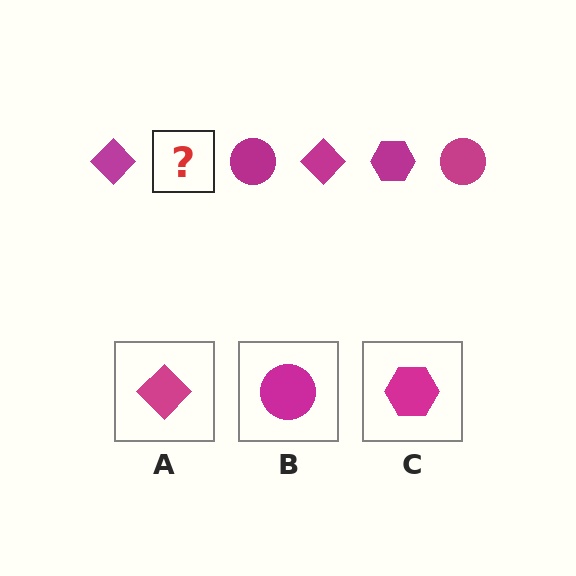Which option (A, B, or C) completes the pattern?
C.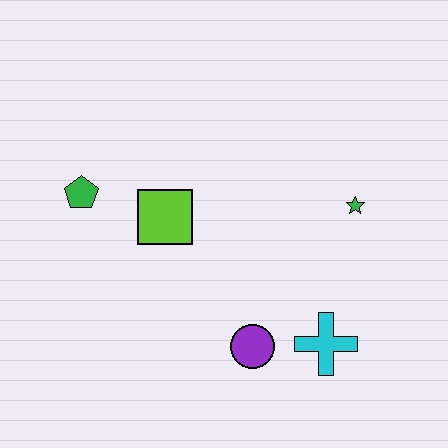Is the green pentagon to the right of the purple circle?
No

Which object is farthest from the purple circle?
The green pentagon is farthest from the purple circle.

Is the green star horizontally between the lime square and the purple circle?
No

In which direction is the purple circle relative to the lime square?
The purple circle is below the lime square.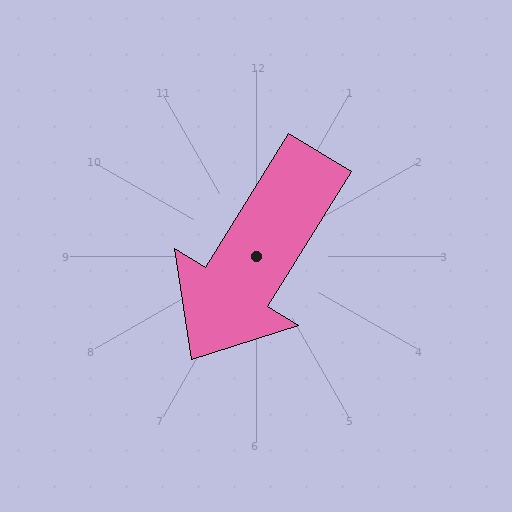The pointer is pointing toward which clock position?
Roughly 7 o'clock.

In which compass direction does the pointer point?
Southwest.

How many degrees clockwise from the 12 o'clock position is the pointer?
Approximately 212 degrees.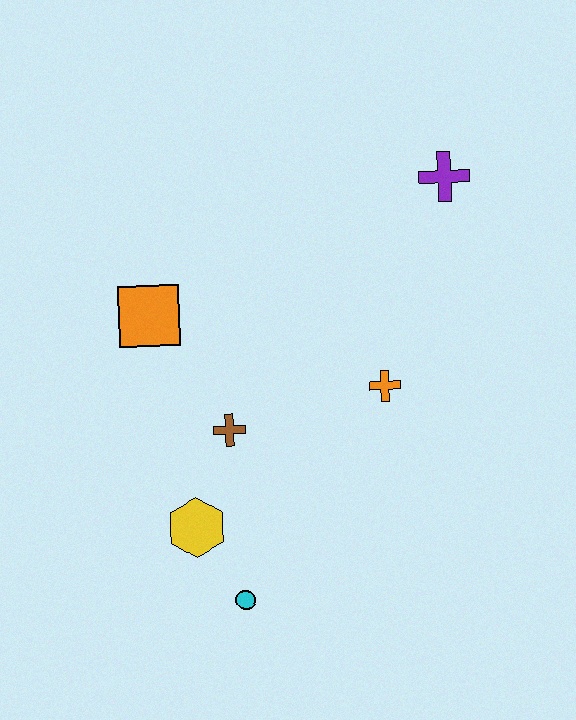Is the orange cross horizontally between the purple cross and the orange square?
Yes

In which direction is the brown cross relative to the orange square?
The brown cross is below the orange square.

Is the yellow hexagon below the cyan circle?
No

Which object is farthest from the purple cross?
The cyan circle is farthest from the purple cross.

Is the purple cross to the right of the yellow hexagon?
Yes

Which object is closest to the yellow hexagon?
The cyan circle is closest to the yellow hexagon.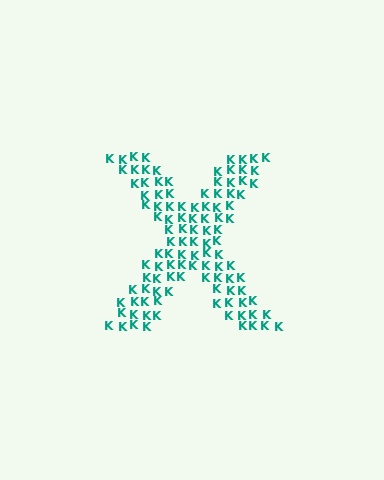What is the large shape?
The large shape is the letter X.